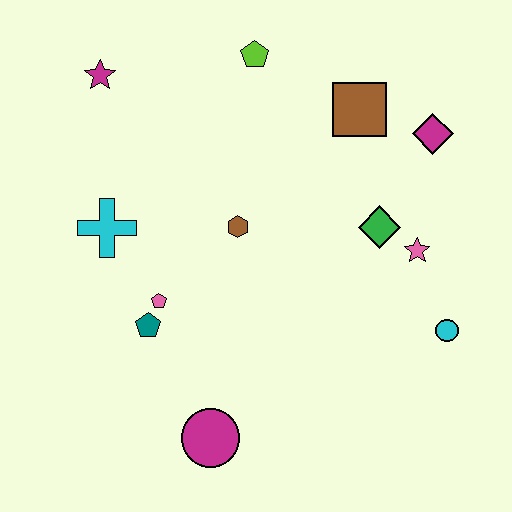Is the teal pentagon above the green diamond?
No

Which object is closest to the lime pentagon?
The brown square is closest to the lime pentagon.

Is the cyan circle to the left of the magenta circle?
No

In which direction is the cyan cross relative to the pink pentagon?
The cyan cross is above the pink pentagon.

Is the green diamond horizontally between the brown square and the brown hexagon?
No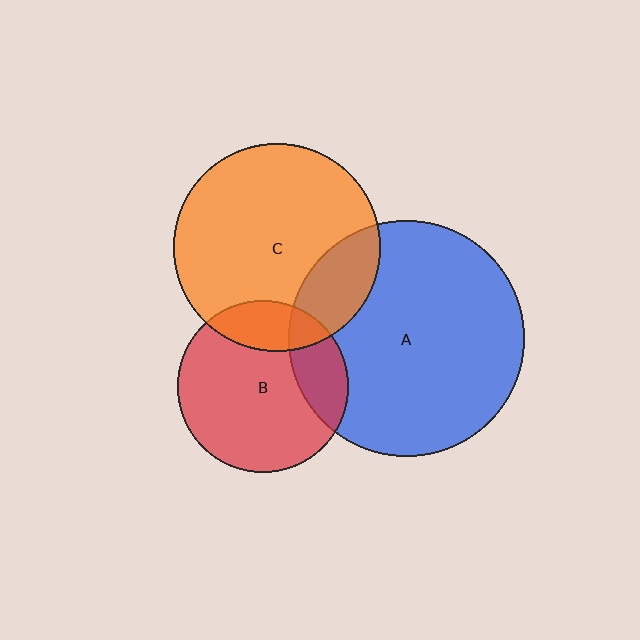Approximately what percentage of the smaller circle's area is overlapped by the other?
Approximately 20%.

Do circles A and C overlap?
Yes.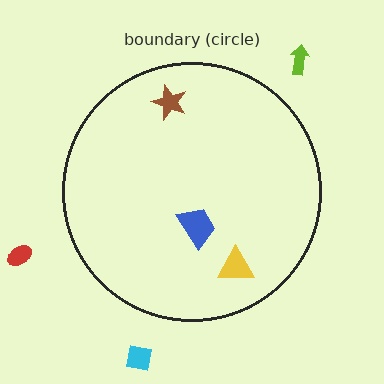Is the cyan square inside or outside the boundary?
Outside.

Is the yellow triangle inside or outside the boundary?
Inside.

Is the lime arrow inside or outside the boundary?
Outside.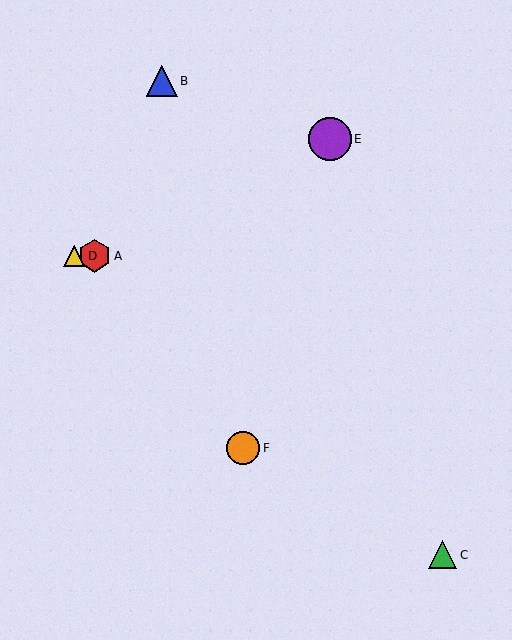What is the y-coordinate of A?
Object A is at y≈256.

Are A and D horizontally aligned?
Yes, both are at y≈256.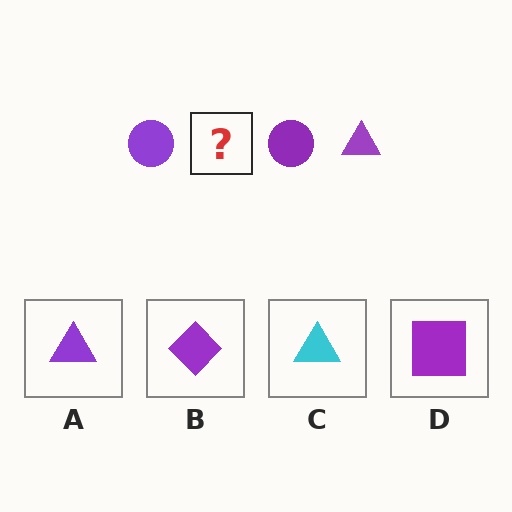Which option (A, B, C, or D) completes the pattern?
A.